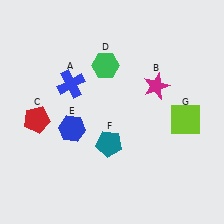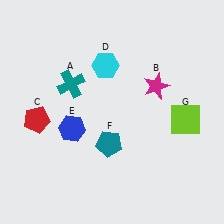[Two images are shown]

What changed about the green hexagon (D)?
In Image 1, D is green. In Image 2, it changed to cyan.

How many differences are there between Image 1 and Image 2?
There are 2 differences between the two images.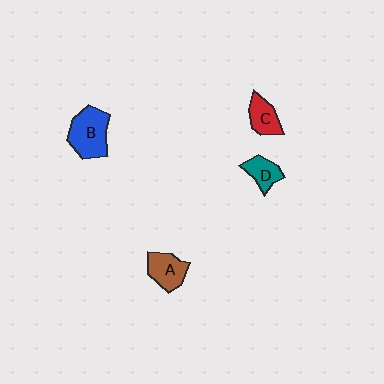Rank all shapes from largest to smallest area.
From largest to smallest: B (blue), A (brown), C (red), D (teal).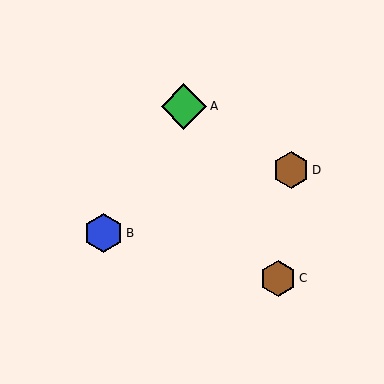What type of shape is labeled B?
Shape B is a blue hexagon.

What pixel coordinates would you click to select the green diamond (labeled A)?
Click at (184, 106) to select the green diamond A.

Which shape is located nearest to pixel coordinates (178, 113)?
The green diamond (labeled A) at (184, 106) is nearest to that location.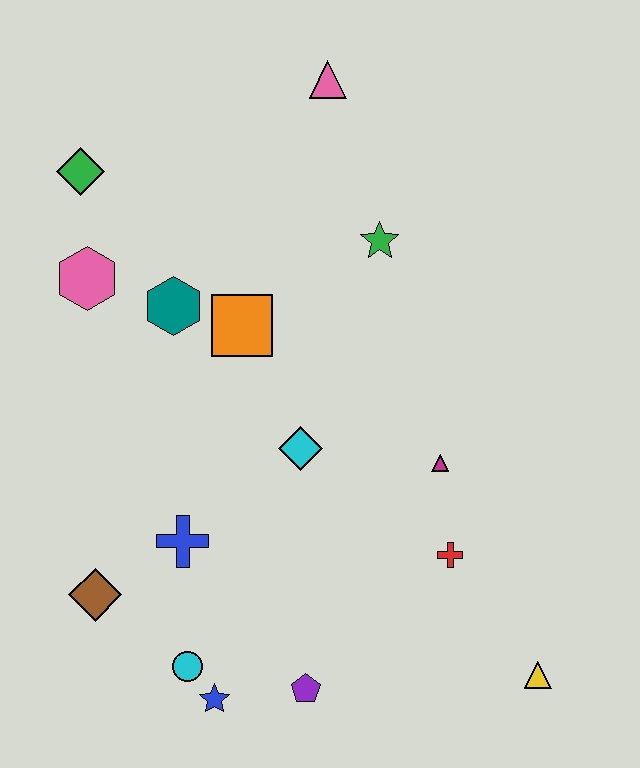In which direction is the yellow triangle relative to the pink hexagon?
The yellow triangle is to the right of the pink hexagon.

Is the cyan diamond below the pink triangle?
Yes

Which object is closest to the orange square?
The teal hexagon is closest to the orange square.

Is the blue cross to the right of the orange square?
No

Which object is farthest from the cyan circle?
The pink triangle is farthest from the cyan circle.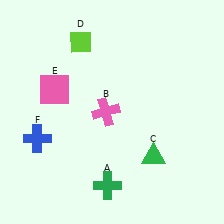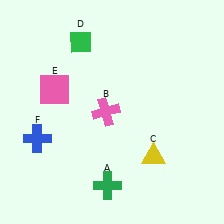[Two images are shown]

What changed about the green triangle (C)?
In Image 1, C is green. In Image 2, it changed to yellow.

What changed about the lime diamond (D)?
In Image 1, D is lime. In Image 2, it changed to green.